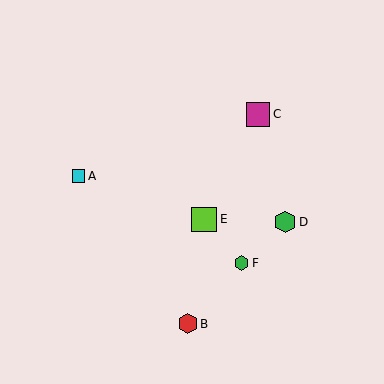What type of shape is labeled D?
Shape D is a green hexagon.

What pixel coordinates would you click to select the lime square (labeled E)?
Click at (204, 219) to select the lime square E.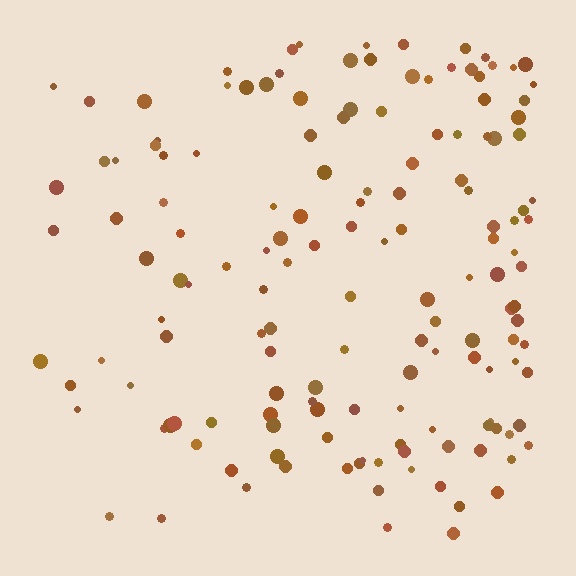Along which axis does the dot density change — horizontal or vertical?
Horizontal.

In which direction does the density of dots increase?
From left to right, with the right side densest.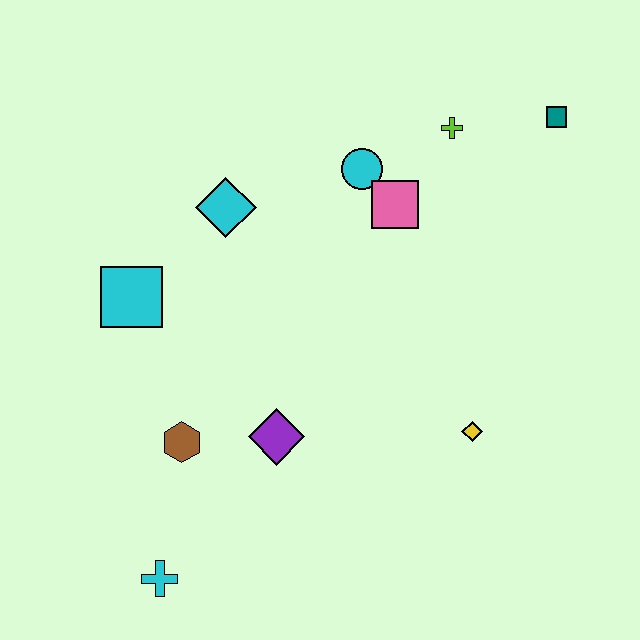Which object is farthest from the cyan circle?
The cyan cross is farthest from the cyan circle.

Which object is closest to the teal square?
The lime cross is closest to the teal square.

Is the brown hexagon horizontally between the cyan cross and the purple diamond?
Yes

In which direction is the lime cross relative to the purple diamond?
The lime cross is above the purple diamond.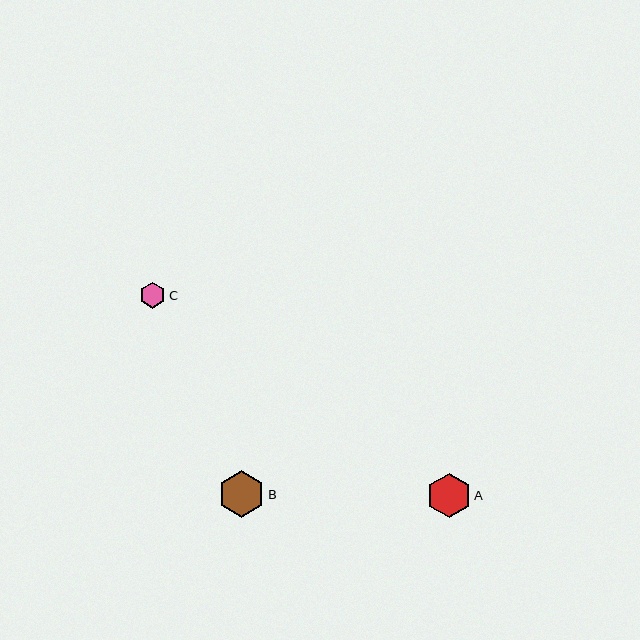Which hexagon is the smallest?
Hexagon C is the smallest with a size of approximately 26 pixels.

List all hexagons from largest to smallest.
From largest to smallest: B, A, C.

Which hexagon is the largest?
Hexagon B is the largest with a size of approximately 47 pixels.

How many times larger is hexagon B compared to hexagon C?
Hexagon B is approximately 1.8 times the size of hexagon C.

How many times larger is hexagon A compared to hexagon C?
Hexagon A is approximately 1.7 times the size of hexagon C.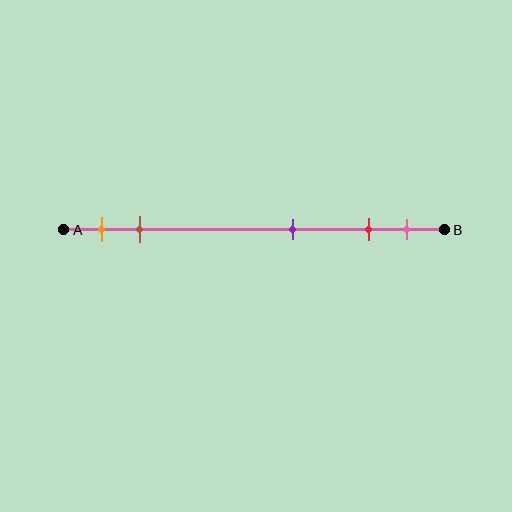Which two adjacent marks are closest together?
The red and pink marks are the closest adjacent pair.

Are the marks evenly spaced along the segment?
No, the marks are not evenly spaced.